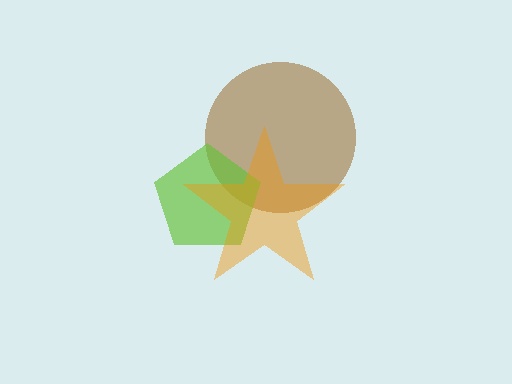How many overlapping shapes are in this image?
There are 3 overlapping shapes in the image.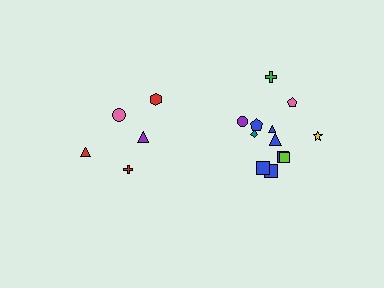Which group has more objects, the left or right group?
The right group.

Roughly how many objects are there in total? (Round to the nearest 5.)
Roughly 15 objects in total.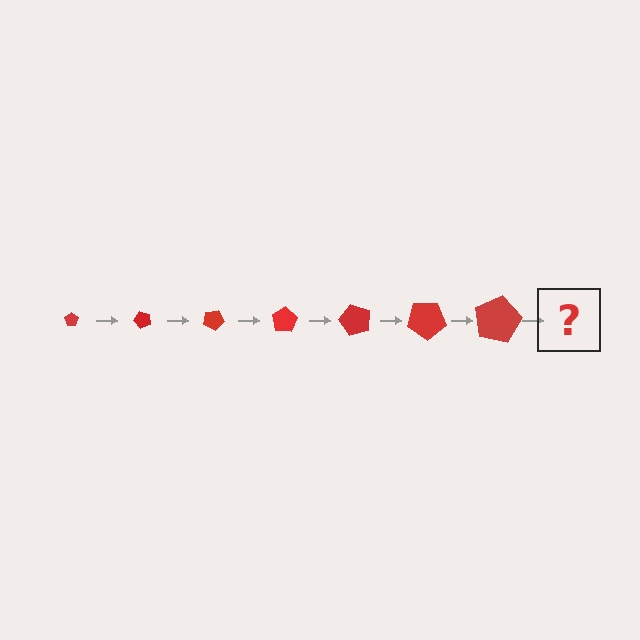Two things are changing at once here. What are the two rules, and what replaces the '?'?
The two rules are that the pentagon grows larger each step and it rotates 50 degrees each step. The '?' should be a pentagon, larger than the previous one and rotated 350 degrees from the start.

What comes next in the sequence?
The next element should be a pentagon, larger than the previous one and rotated 350 degrees from the start.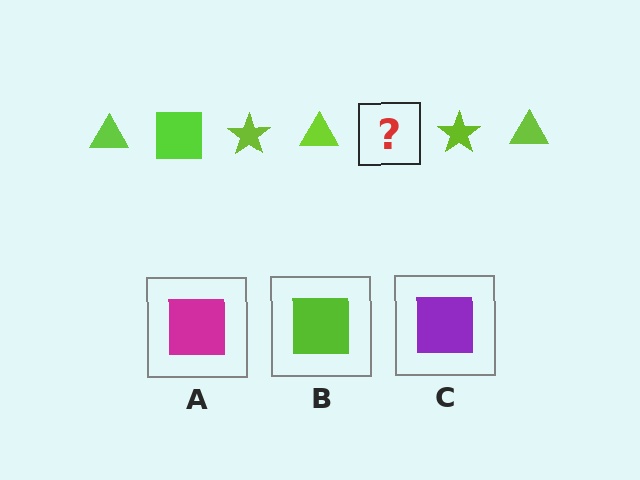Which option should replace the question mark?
Option B.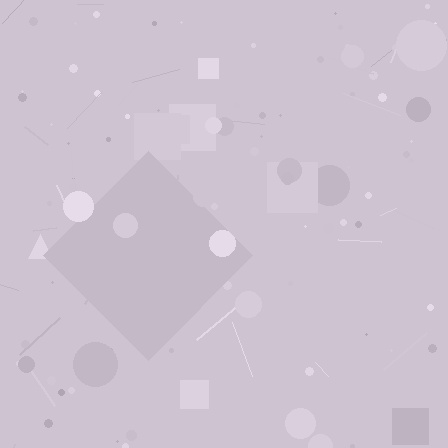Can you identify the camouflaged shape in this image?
The camouflaged shape is a diamond.